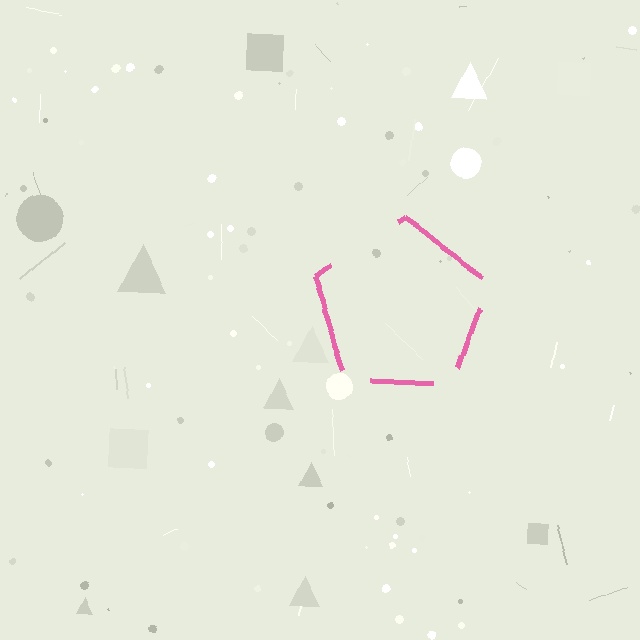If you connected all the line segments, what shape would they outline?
They would outline a pentagon.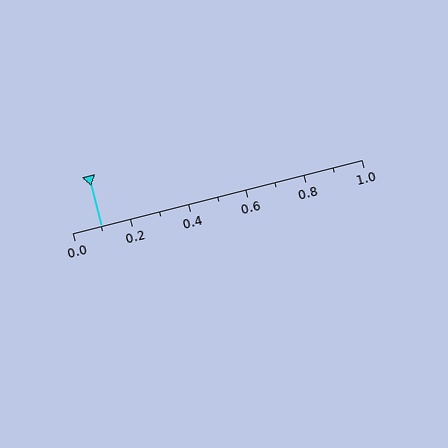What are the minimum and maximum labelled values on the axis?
The axis runs from 0.0 to 1.0.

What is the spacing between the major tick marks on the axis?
The major ticks are spaced 0.2 apart.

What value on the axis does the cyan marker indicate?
The marker indicates approximately 0.1.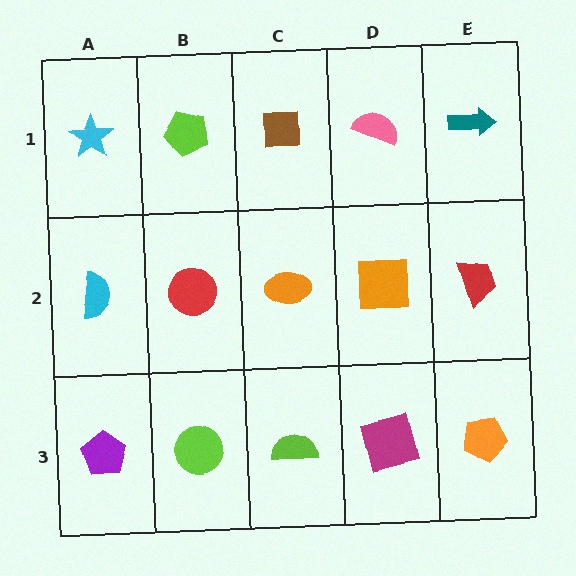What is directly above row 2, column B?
A lime pentagon.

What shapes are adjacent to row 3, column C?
An orange ellipse (row 2, column C), a lime circle (row 3, column B), a magenta square (row 3, column D).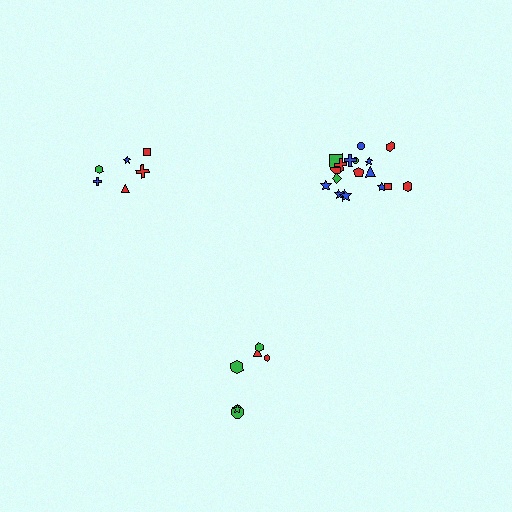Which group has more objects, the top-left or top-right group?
The top-right group.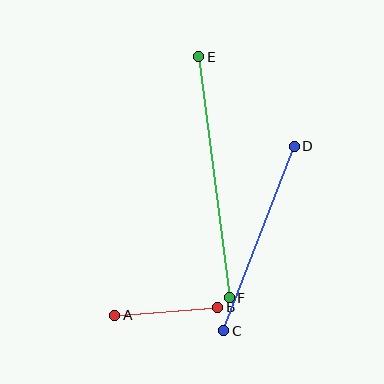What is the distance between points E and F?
The distance is approximately 243 pixels.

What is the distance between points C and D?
The distance is approximately 198 pixels.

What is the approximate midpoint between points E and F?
The midpoint is at approximately (214, 177) pixels.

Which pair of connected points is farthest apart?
Points E and F are farthest apart.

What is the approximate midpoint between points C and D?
The midpoint is at approximately (259, 239) pixels.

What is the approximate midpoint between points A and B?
The midpoint is at approximately (166, 311) pixels.